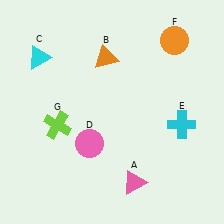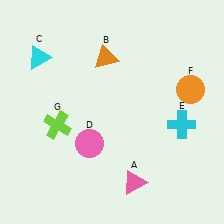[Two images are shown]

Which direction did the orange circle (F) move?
The orange circle (F) moved down.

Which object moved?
The orange circle (F) moved down.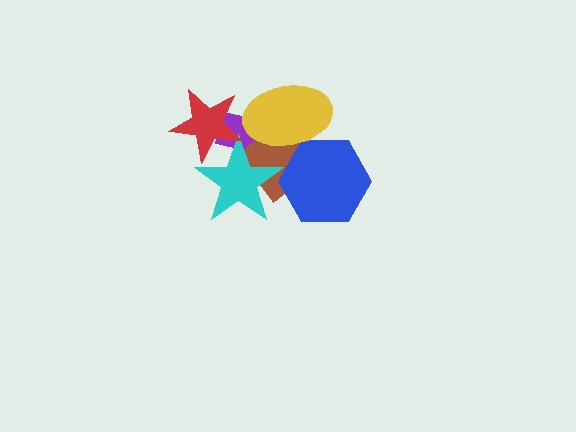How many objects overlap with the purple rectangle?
4 objects overlap with the purple rectangle.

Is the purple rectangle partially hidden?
Yes, it is partially covered by another shape.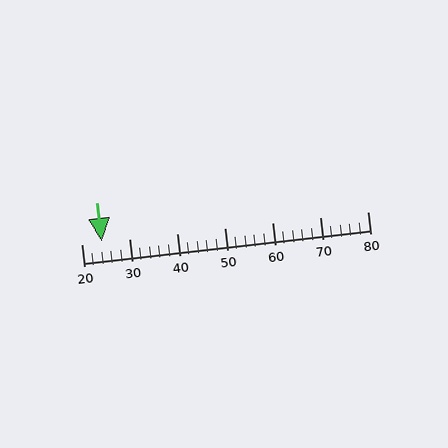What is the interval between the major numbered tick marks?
The major tick marks are spaced 10 units apart.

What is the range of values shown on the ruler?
The ruler shows values from 20 to 80.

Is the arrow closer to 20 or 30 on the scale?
The arrow is closer to 20.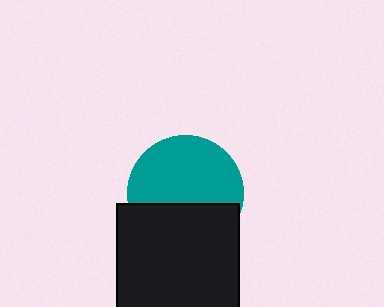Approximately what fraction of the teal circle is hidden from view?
Roughly 39% of the teal circle is hidden behind the black square.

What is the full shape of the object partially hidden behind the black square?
The partially hidden object is a teal circle.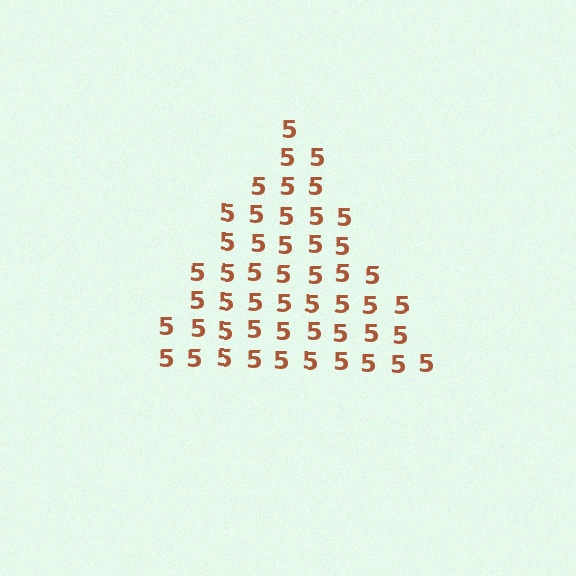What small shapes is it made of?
It is made of small digit 5's.